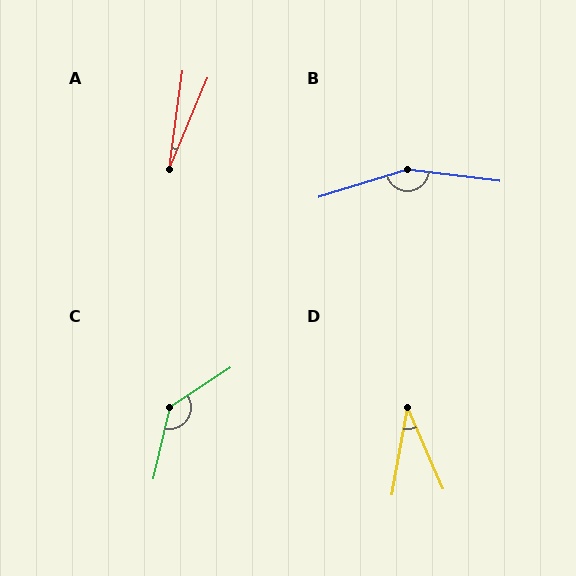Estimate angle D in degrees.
Approximately 34 degrees.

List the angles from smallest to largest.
A (15°), D (34°), C (136°), B (156°).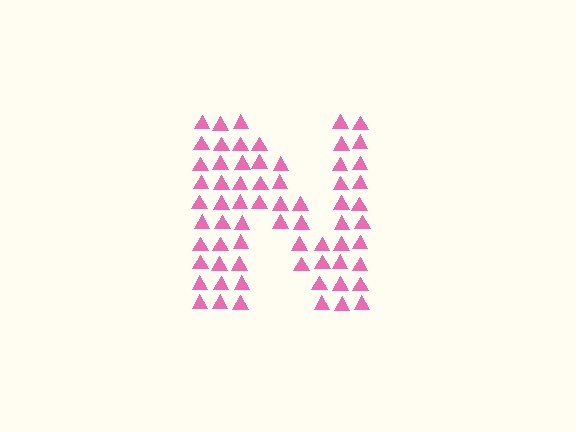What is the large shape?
The large shape is the letter N.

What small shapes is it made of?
It is made of small triangles.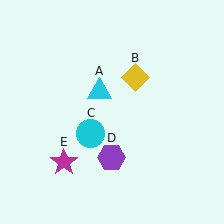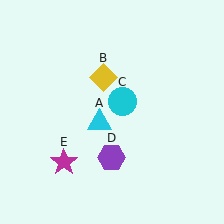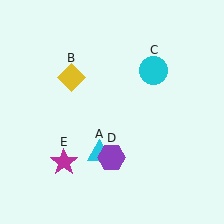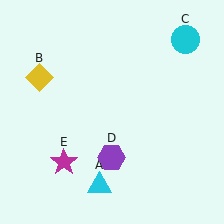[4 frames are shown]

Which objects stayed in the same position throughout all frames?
Purple hexagon (object D) and magenta star (object E) remained stationary.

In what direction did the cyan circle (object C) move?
The cyan circle (object C) moved up and to the right.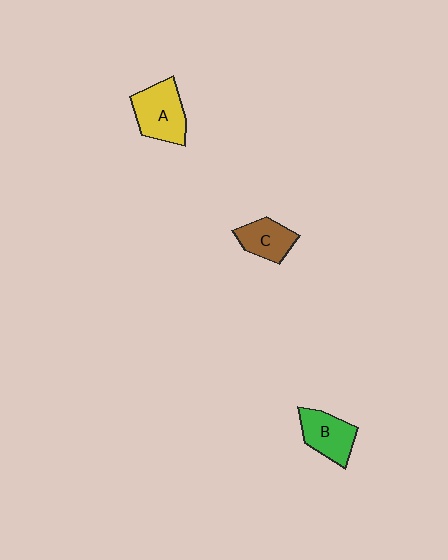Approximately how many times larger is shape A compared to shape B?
Approximately 1.2 times.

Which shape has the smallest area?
Shape C (brown).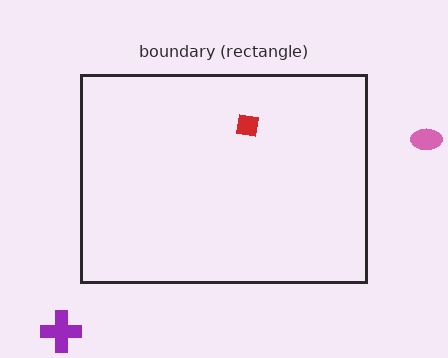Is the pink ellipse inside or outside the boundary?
Outside.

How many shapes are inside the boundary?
1 inside, 2 outside.